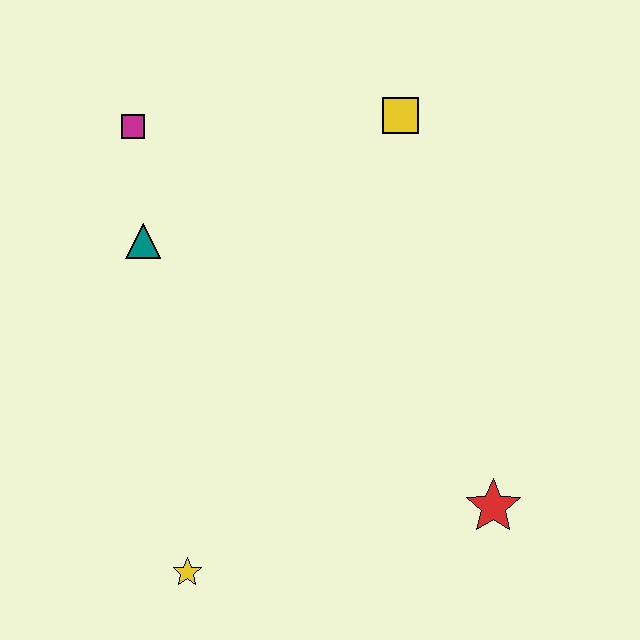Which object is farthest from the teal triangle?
The red star is farthest from the teal triangle.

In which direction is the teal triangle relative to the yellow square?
The teal triangle is to the left of the yellow square.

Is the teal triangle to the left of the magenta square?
No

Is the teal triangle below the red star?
No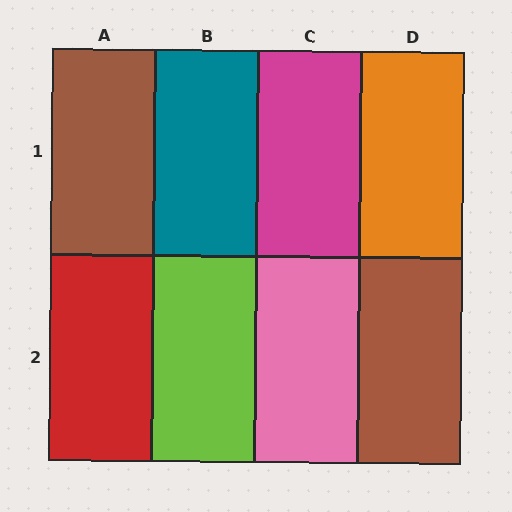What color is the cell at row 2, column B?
Lime.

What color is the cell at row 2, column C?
Pink.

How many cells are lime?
1 cell is lime.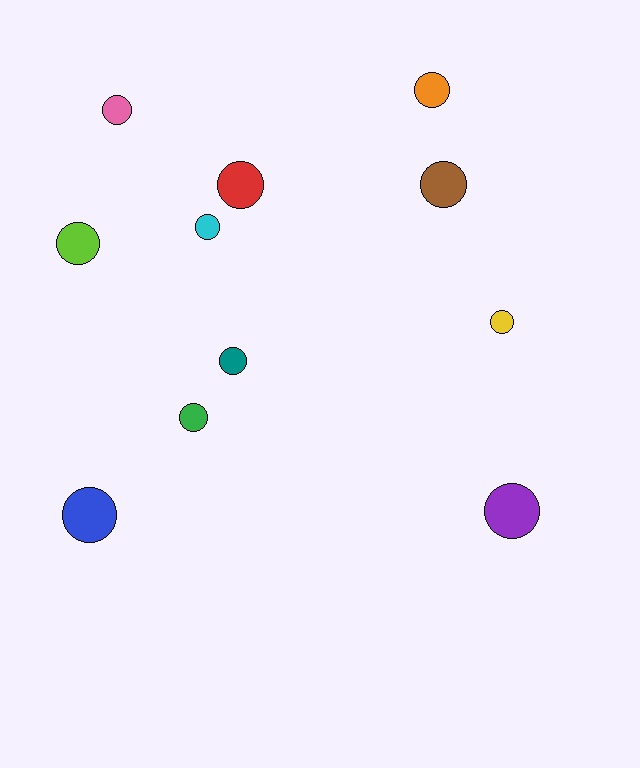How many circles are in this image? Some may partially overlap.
There are 11 circles.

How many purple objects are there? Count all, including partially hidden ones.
There is 1 purple object.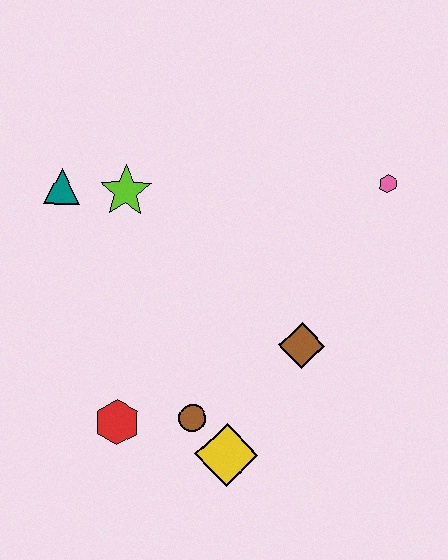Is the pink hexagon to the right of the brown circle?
Yes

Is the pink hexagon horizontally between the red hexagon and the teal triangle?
No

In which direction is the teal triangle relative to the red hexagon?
The teal triangle is above the red hexagon.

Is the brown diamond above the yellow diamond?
Yes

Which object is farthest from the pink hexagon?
The red hexagon is farthest from the pink hexagon.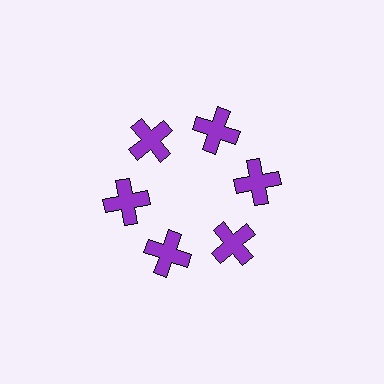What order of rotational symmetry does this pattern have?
This pattern has 6-fold rotational symmetry.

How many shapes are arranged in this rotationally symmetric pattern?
There are 6 shapes, arranged in 6 groups of 1.